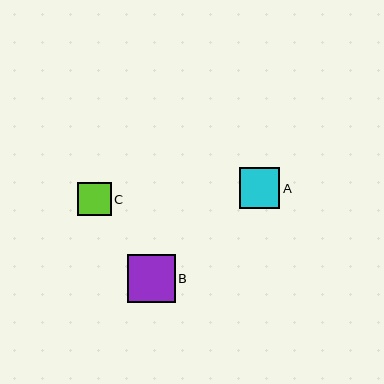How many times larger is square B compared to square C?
Square B is approximately 1.5 times the size of square C.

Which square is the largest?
Square B is the largest with a size of approximately 48 pixels.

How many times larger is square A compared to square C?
Square A is approximately 1.2 times the size of square C.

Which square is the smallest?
Square C is the smallest with a size of approximately 33 pixels.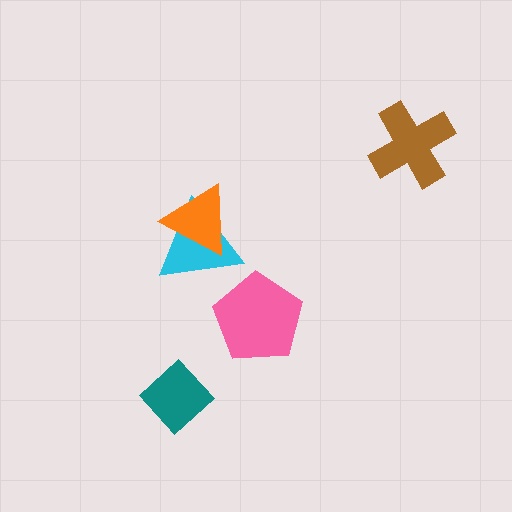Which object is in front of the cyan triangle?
The orange triangle is in front of the cyan triangle.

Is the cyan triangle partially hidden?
Yes, it is partially covered by another shape.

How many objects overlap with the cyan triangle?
1 object overlaps with the cyan triangle.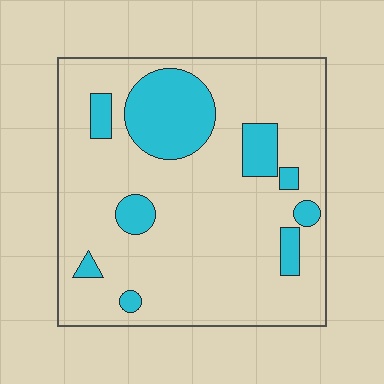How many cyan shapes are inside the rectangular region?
9.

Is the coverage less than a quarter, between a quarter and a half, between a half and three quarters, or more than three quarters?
Less than a quarter.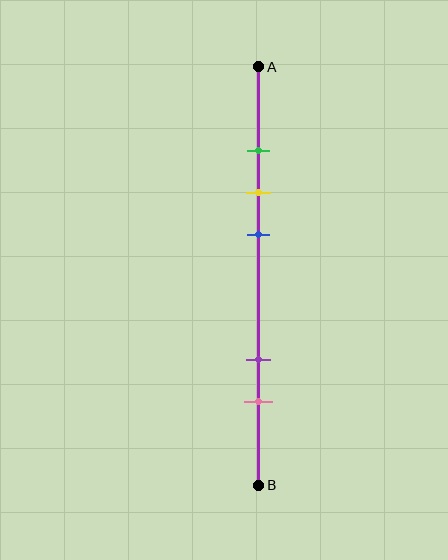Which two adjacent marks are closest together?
The green and yellow marks are the closest adjacent pair.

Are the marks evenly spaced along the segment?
No, the marks are not evenly spaced.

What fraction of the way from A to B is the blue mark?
The blue mark is approximately 40% (0.4) of the way from A to B.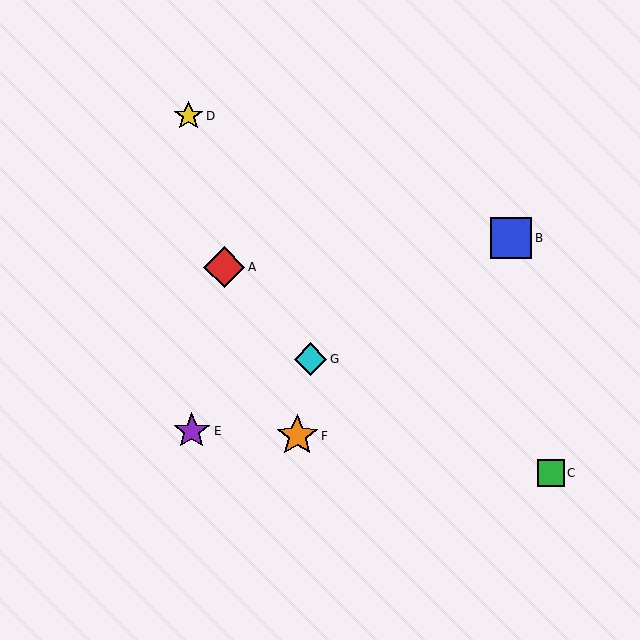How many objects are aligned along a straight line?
3 objects (B, E, G) are aligned along a straight line.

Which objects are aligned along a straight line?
Objects B, E, G are aligned along a straight line.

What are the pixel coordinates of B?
Object B is at (511, 238).